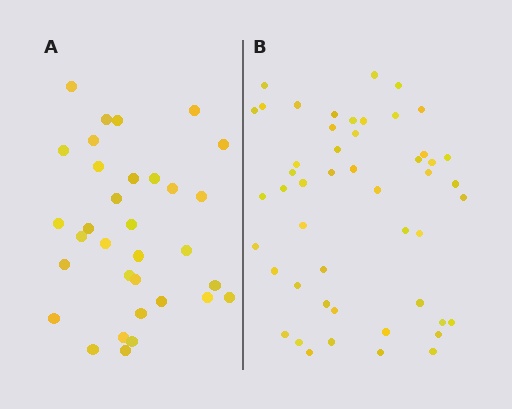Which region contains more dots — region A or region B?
Region B (the right region) has more dots.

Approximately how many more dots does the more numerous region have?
Region B has approximately 15 more dots than region A.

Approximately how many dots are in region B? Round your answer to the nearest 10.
About 50 dots. (The exact count is 49, which rounds to 50.)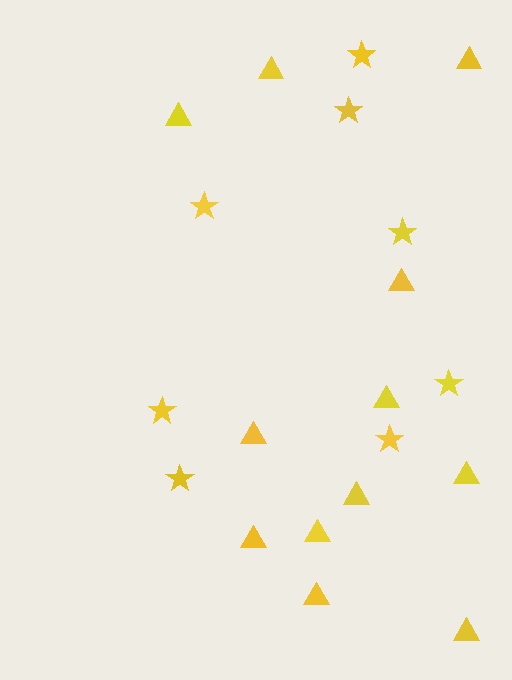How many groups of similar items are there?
There are 2 groups: one group of stars (8) and one group of triangles (12).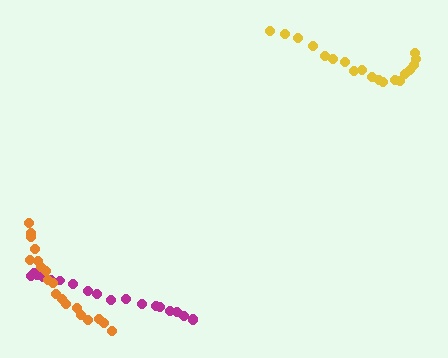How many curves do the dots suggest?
There are 3 distinct paths.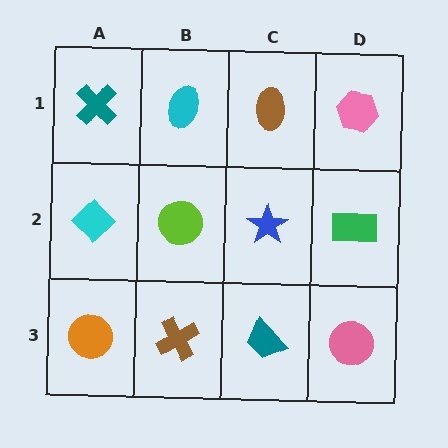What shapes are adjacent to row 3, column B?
A lime circle (row 2, column B), an orange circle (row 3, column A), a teal trapezoid (row 3, column C).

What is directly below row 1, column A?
A cyan diamond.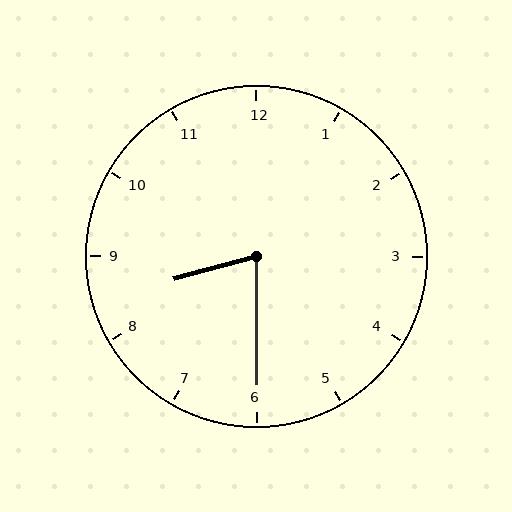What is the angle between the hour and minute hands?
Approximately 75 degrees.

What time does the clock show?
8:30.